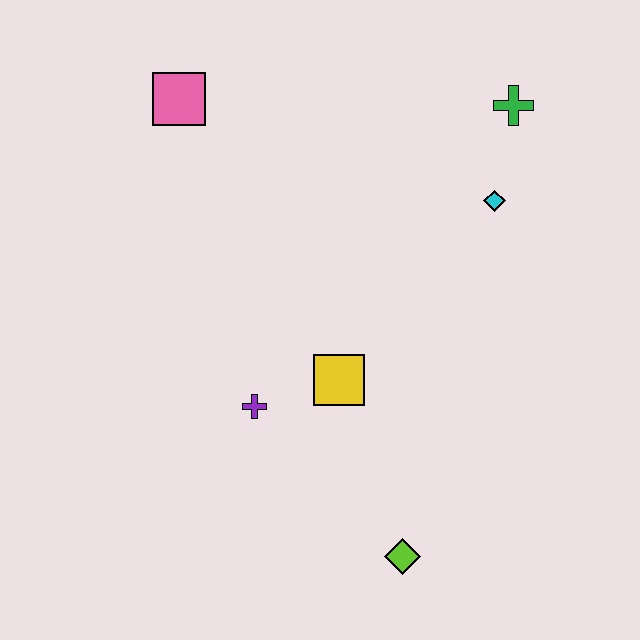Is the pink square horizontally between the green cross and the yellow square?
No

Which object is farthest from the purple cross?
The green cross is farthest from the purple cross.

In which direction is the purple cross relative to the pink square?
The purple cross is below the pink square.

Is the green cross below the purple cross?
No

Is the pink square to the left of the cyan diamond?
Yes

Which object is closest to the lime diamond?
The yellow square is closest to the lime diamond.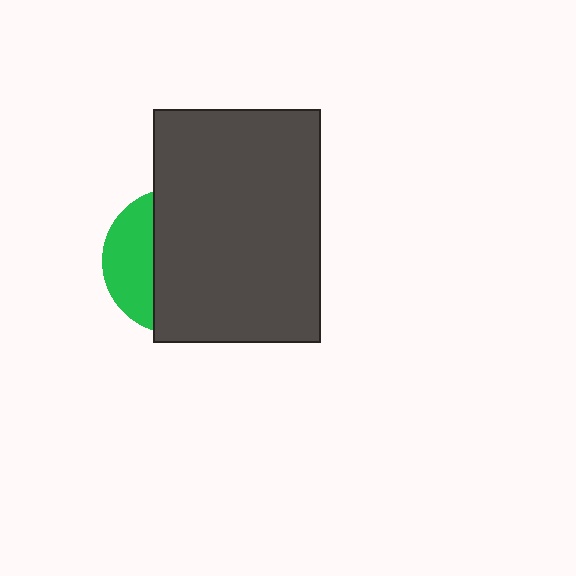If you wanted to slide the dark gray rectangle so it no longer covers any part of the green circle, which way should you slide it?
Slide it right — that is the most direct way to separate the two shapes.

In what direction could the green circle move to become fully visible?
The green circle could move left. That would shift it out from behind the dark gray rectangle entirely.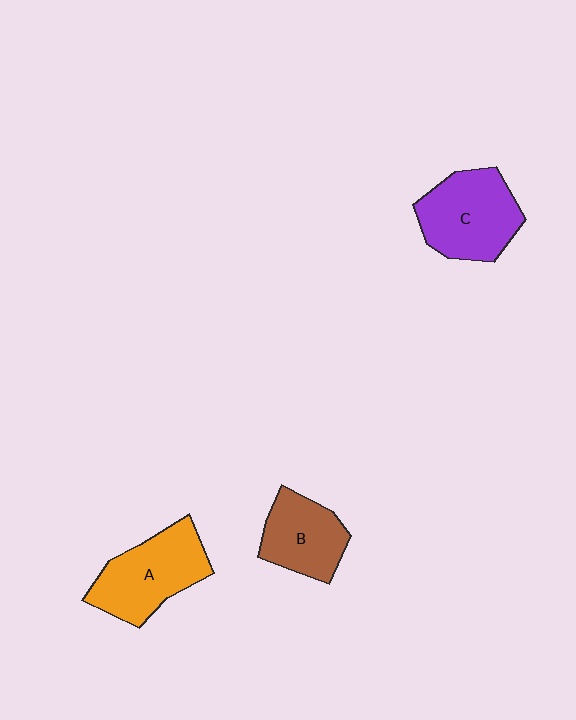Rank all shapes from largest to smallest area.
From largest to smallest: C (purple), A (orange), B (brown).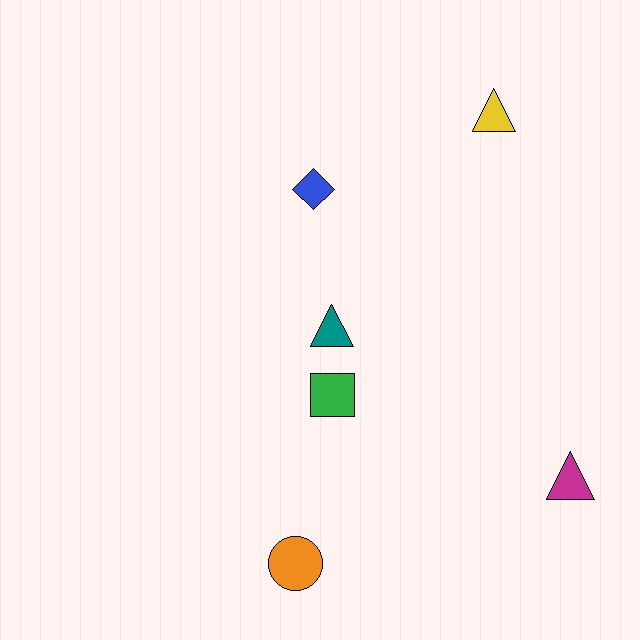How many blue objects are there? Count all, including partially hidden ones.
There is 1 blue object.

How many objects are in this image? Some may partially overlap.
There are 6 objects.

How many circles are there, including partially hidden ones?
There is 1 circle.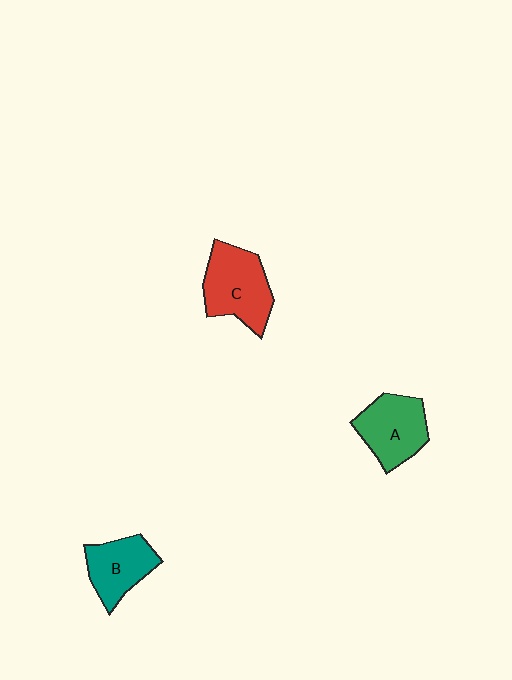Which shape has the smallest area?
Shape B (teal).